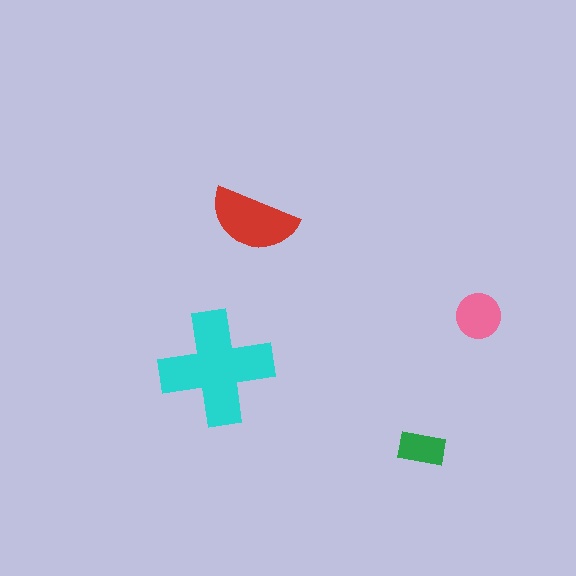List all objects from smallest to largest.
The green rectangle, the pink circle, the red semicircle, the cyan cross.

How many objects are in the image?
There are 4 objects in the image.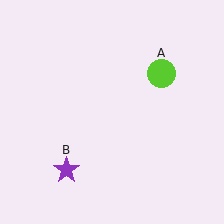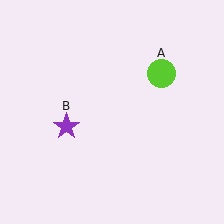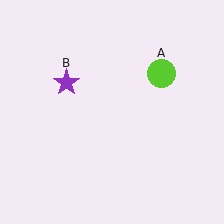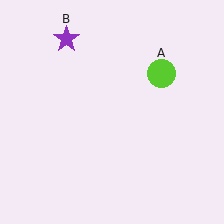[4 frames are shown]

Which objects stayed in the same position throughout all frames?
Lime circle (object A) remained stationary.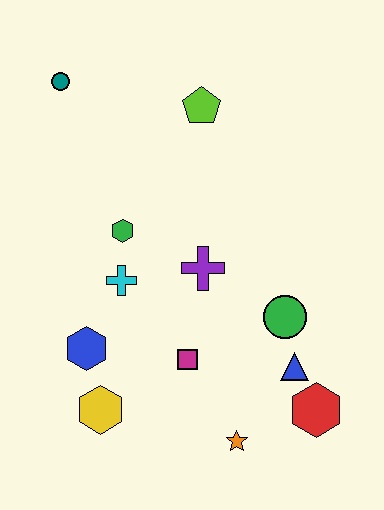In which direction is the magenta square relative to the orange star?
The magenta square is above the orange star.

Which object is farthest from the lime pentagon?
The orange star is farthest from the lime pentagon.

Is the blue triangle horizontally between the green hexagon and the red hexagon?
Yes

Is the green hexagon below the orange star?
No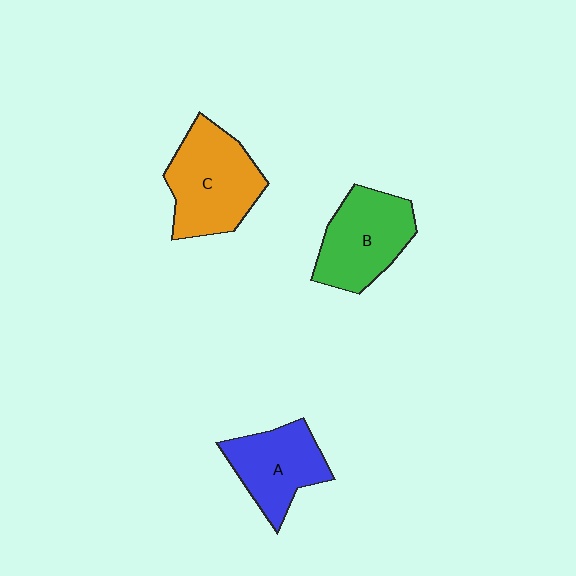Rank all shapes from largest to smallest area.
From largest to smallest: C (orange), B (green), A (blue).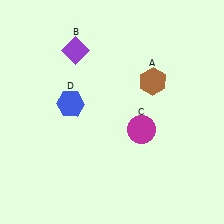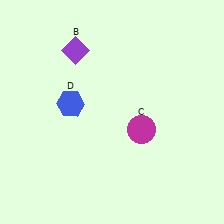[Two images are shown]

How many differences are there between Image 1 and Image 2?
There is 1 difference between the two images.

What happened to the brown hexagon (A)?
The brown hexagon (A) was removed in Image 2. It was in the top-right area of Image 1.